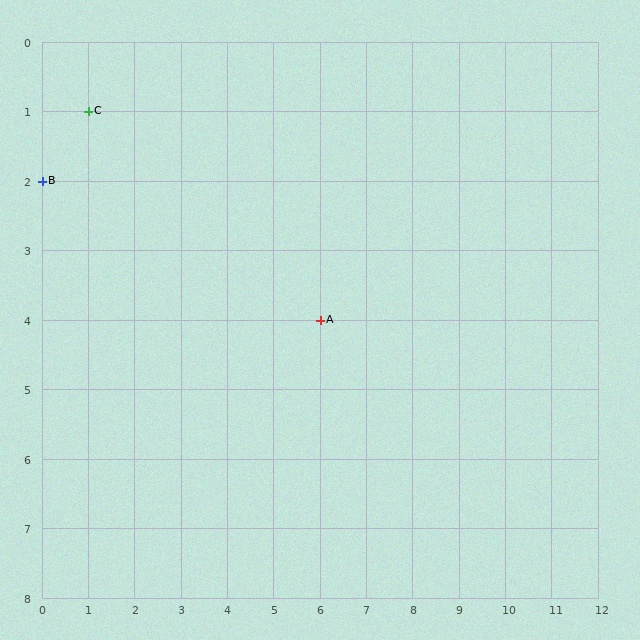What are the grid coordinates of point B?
Point B is at grid coordinates (0, 2).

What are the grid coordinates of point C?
Point C is at grid coordinates (1, 1).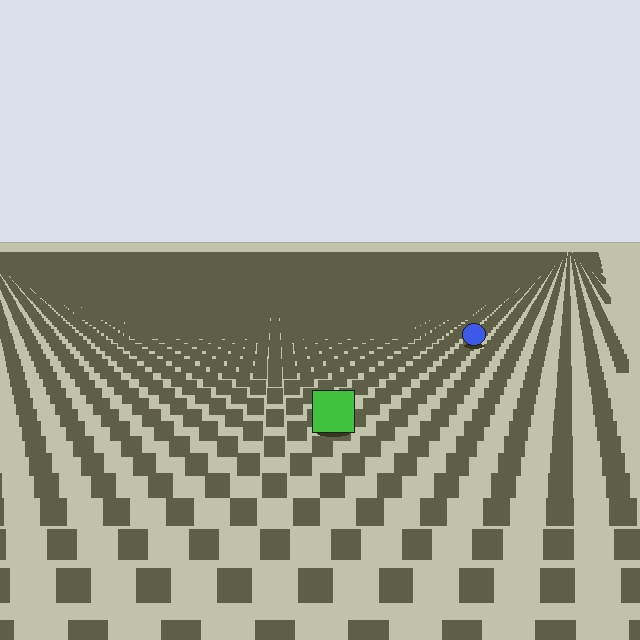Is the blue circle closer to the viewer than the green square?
No. The green square is closer — you can tell from the texture gradient: the ground texture is coarser near it.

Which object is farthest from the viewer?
The blue circle is farthest from the viewer. It appears smaller and the ground texture around it is denser.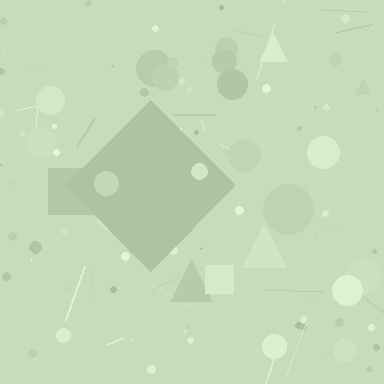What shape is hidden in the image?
A diamond is hidden in the image.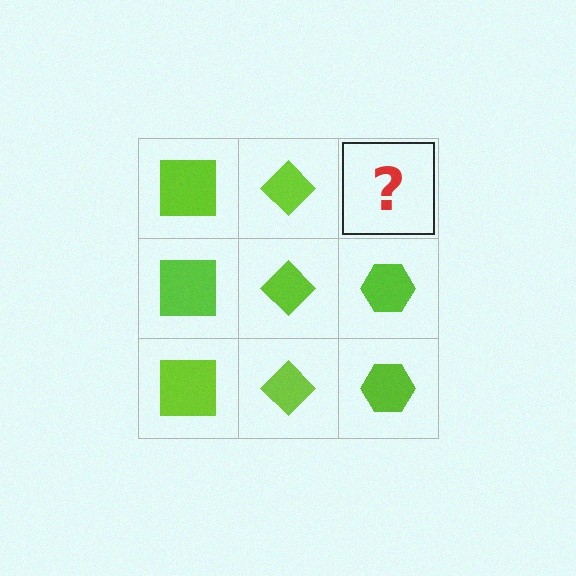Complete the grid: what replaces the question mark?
The question mark should be replaced with a lime hexagon.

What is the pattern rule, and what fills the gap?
The rule is that each column has a consistent shape. The gap should be filled with a lime hexagon.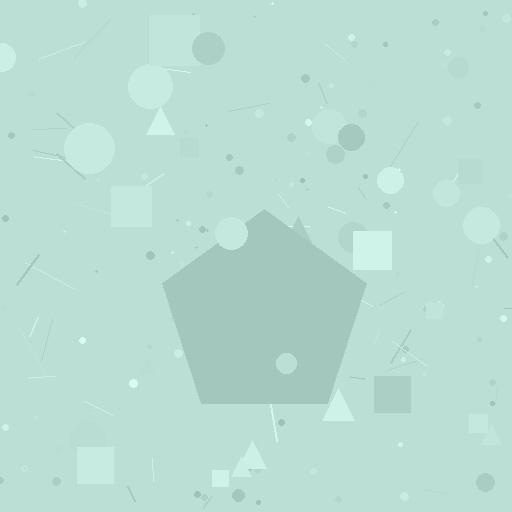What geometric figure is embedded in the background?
A pentagon is embedded in the background.